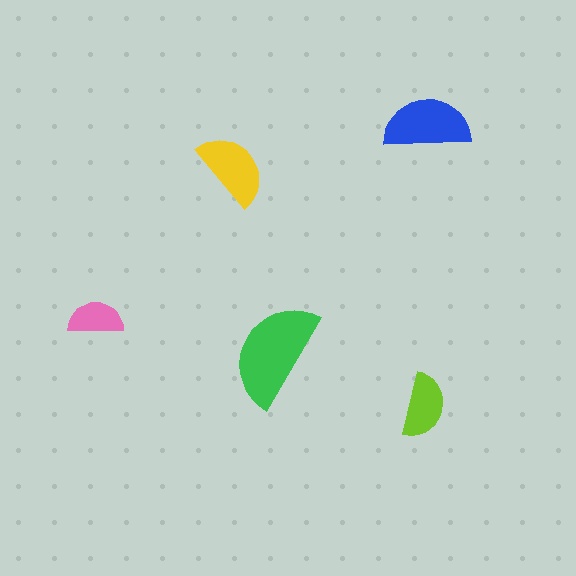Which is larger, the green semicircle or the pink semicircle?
The green one.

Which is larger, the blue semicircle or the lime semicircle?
The blue one.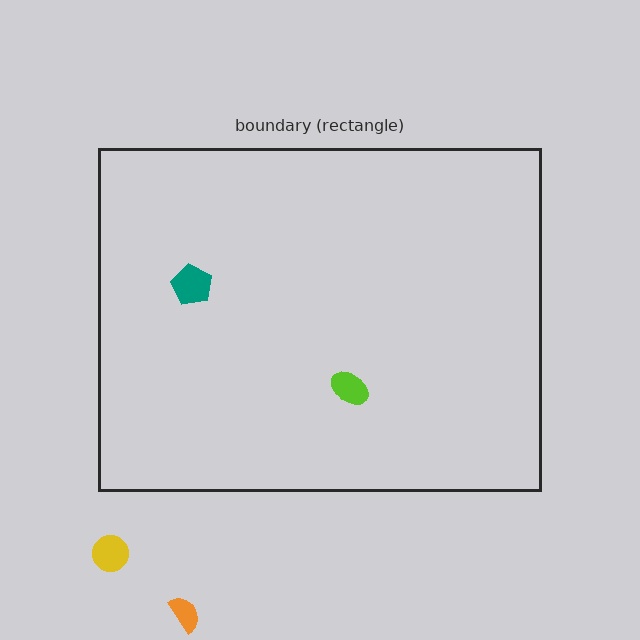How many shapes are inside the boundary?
2 inside, 2 outside.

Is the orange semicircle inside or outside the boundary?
Outside.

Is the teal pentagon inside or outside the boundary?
Inside.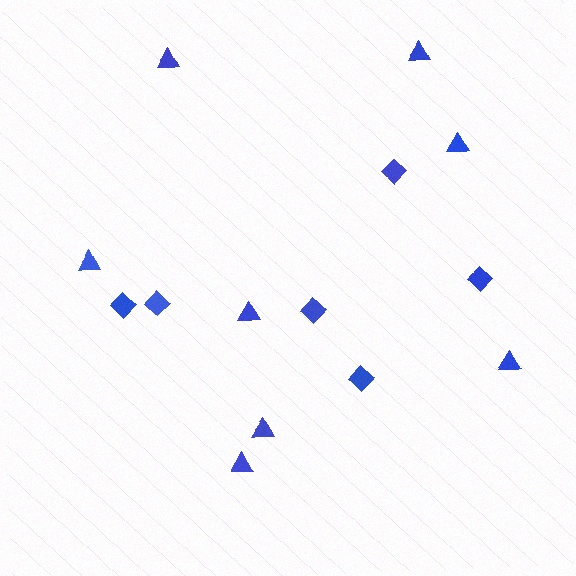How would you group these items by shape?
There are 2 groups: one group of triangles (8) and one group of diamonds (6).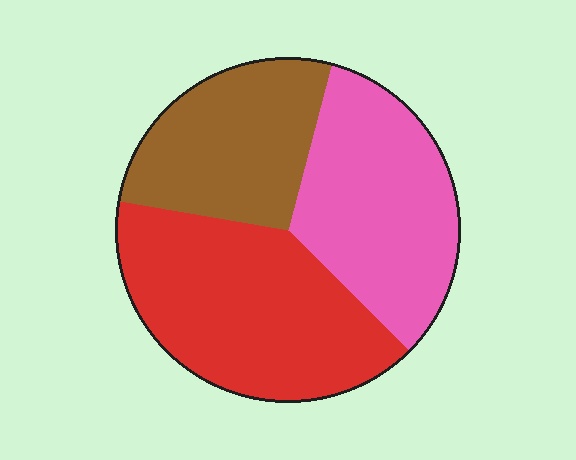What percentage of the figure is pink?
Pink covers around 35% of the figure.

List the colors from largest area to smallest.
From largest to smallest: red, pink, brown.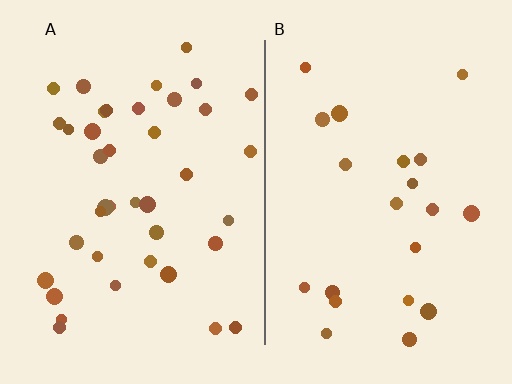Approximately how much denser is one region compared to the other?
Approximately 1.8× — region A over region B.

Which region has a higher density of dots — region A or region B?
A (the left).